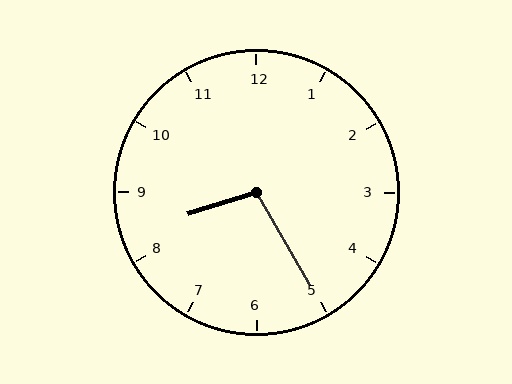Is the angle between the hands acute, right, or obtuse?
It is obtuse.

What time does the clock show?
8:25.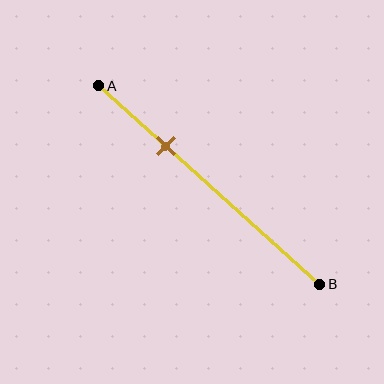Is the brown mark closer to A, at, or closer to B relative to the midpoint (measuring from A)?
The brown mark is closer to point A than the midpoint of segment AB.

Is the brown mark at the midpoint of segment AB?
No, the mark is at about 30% from A, not at the 50% midpoint.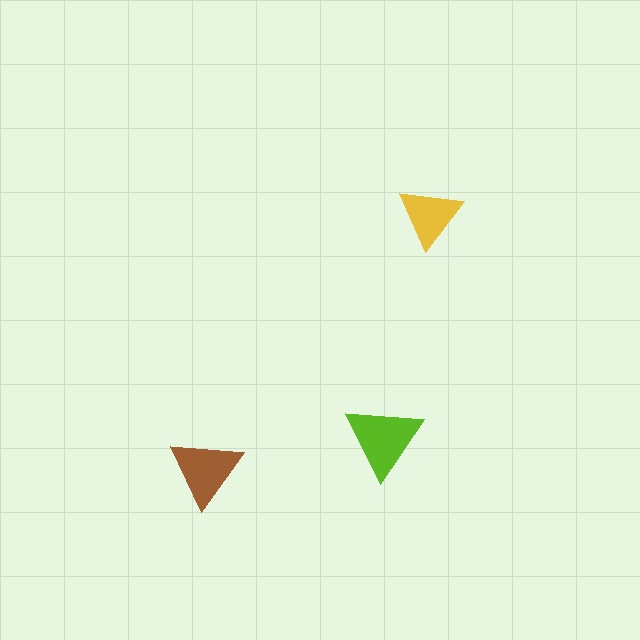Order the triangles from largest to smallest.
the lime one, the brown one, the yellow one.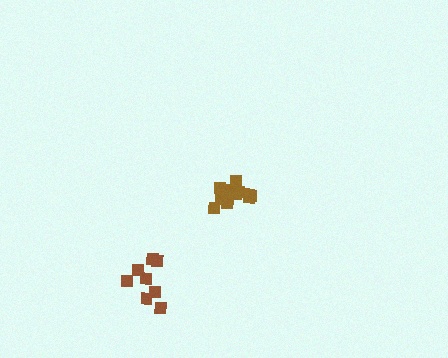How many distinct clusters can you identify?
There are 2 distinct clusters.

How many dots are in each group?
Group 1: 8 dots, Group 2: 13 dots (21 total).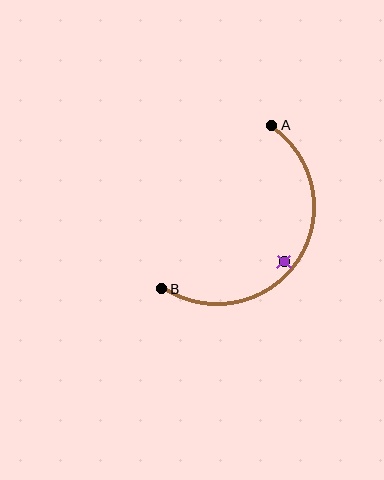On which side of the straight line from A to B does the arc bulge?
The arc bulges below and to the right of the straight line connecting A and B.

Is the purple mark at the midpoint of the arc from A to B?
No — the purple mark does not lie on the arc at all. It sits slightly inside the curve.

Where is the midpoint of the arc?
The arc midpoint is the point on the curve farthest from the straight line joining A and B. It sits below and to the right of that line.